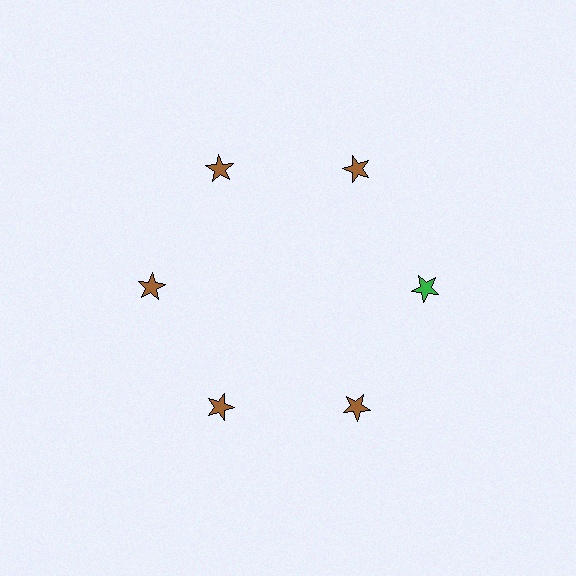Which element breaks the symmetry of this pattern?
The green star at roughly the 3 o'clock position breaks the symmetry. All other shapes are brown stars.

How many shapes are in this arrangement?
There are 6 shapes arranged in a ring pattern.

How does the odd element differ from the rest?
It has a different color: green instead of brown.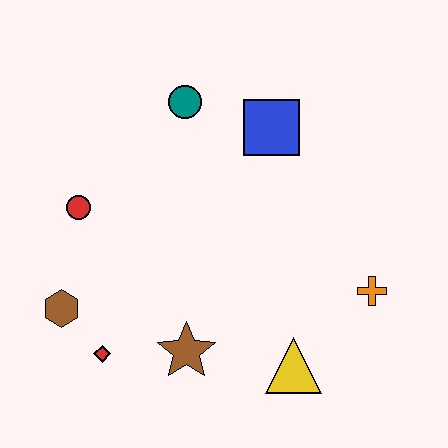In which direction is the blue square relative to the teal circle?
The blue square is to the right of the teal circle.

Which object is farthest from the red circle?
The orange cross is farthest from the red circle.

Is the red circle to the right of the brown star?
No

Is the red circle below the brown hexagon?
No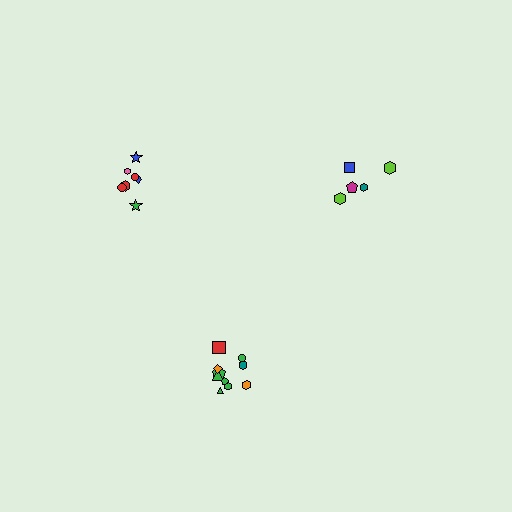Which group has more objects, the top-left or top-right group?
The top-left group.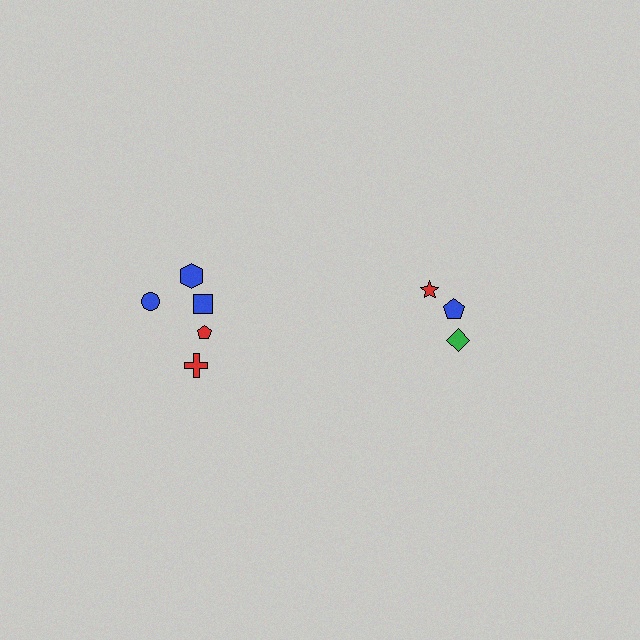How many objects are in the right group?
There are 3 objects.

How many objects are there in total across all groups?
There are 8 objects.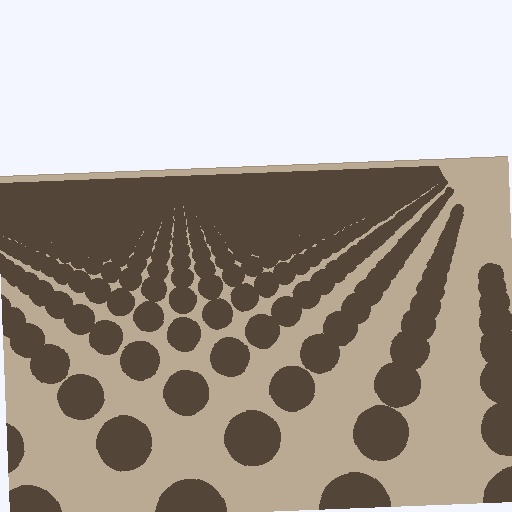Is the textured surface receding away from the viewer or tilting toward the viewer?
The surface is receding away from the viewer. Texture elements get smaller and denser toward the top.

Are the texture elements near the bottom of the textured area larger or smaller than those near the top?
Larger. Near the bottom, elements are closer to the viewer and appear at a bigger on-screen size.